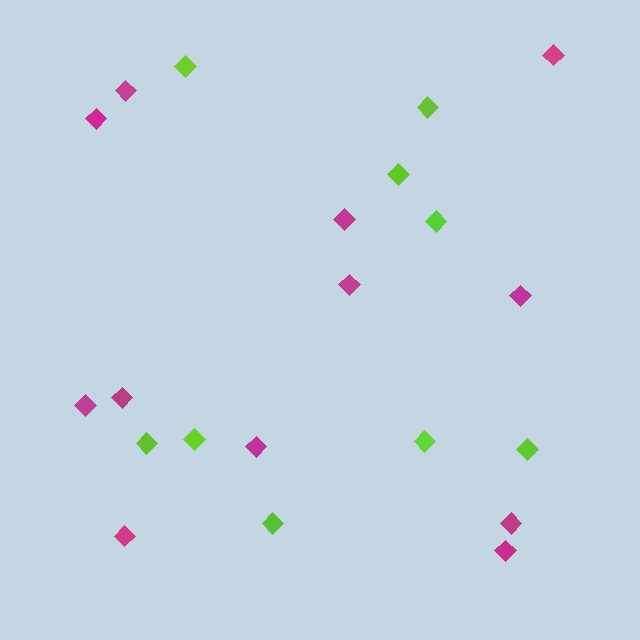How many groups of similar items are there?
There are 2 groups: one group of lime diamonds (9) and one group of magenta diamonds (12).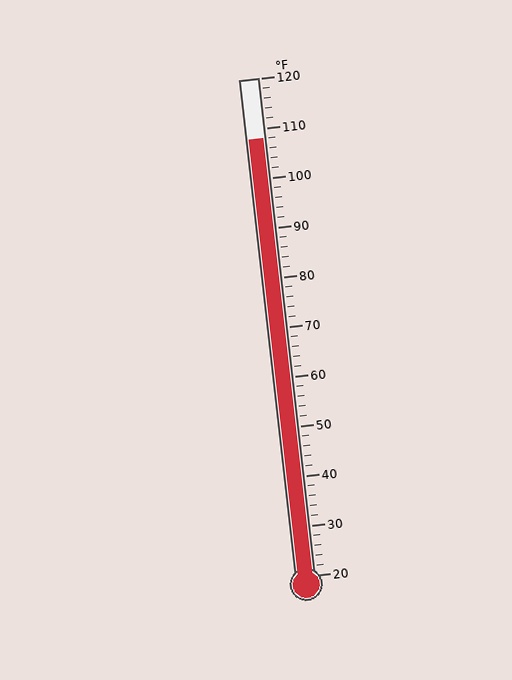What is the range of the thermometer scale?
The thermometer scale ranges from 20°F to 120°F.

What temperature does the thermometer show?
The thermometer shows approximately 108°F.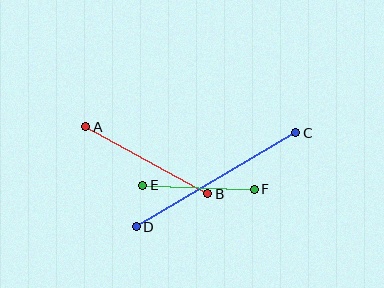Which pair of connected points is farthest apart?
Points C and D are farthest apart.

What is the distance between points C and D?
The distance is approximately 185 pixels.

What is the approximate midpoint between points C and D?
The midpoint is at approximately (216, 180) pixels.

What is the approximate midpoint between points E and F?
The midpoint is at approximately (199, 187) pixels.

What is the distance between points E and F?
The distance is approximately 111 pixels.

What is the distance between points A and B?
The distance is approximately 139 pixels.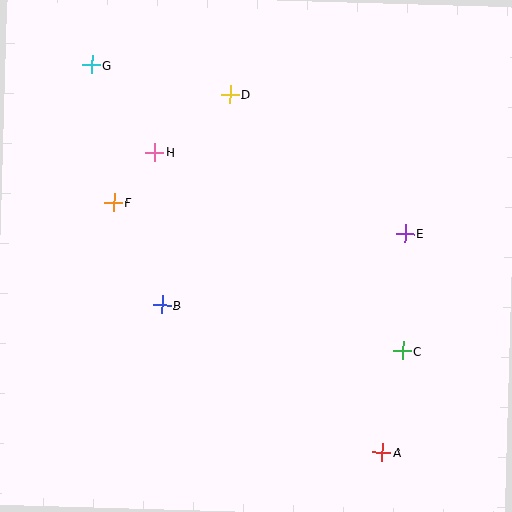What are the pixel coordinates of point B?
Point B is at (162, 305).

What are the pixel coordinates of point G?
Point G is at (92, 65).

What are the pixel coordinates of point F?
Point F is at (114, 203).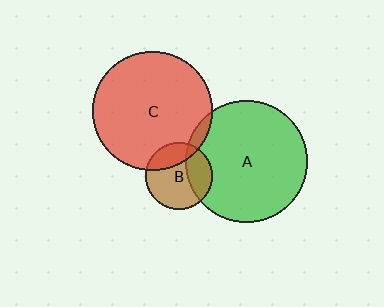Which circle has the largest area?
Circle A (green).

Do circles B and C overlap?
Yes.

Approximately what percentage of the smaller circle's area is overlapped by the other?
Approximately 25%.